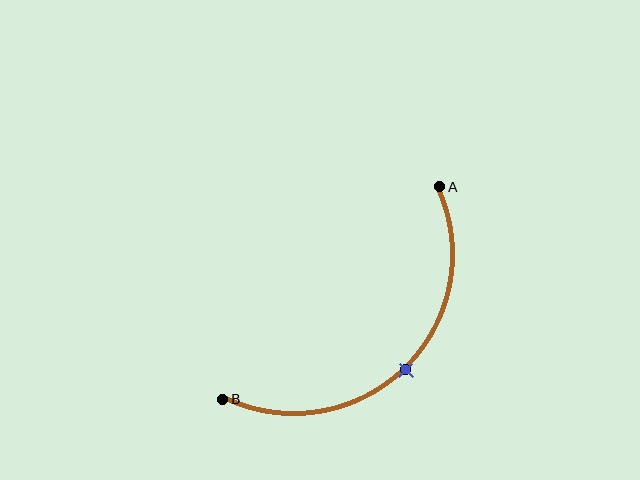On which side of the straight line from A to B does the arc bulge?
The arc bulges below and to the right of the straight line connecting A and B.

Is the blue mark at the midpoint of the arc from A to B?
Yes. The blue mark lies on the arc at equal arc-length from both A and B — it is the arc midpoint.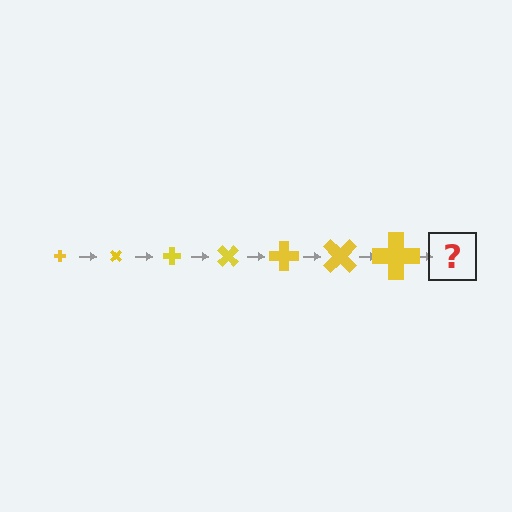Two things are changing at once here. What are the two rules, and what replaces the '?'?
The two rules are that the cross grows larger each step and it rotates 45 degrees each step. The '?' should be a cross, larger than the previous one and rotated 315 degrees from the start.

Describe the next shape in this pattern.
It should be a cross, larger than the previous one and rotated 315 degrees from the start.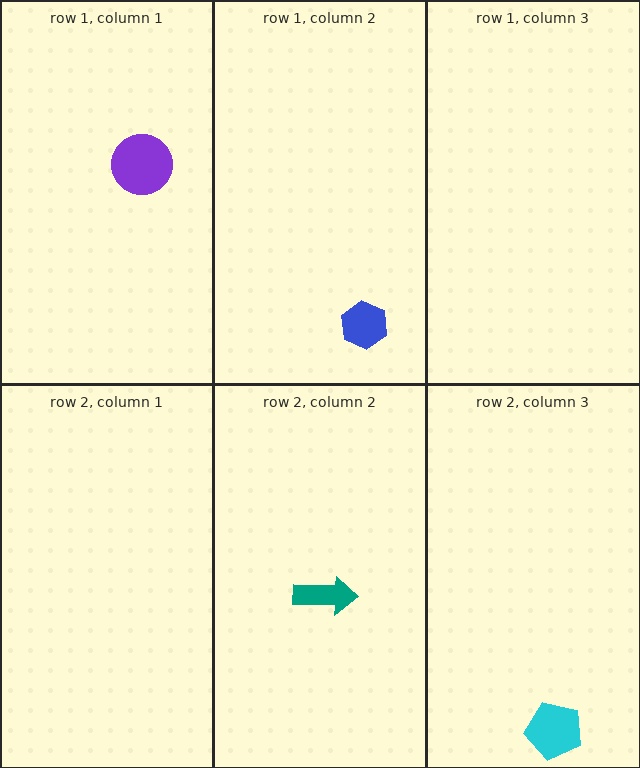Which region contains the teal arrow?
The row 2, column 2 region.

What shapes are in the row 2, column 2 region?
The teal arrow.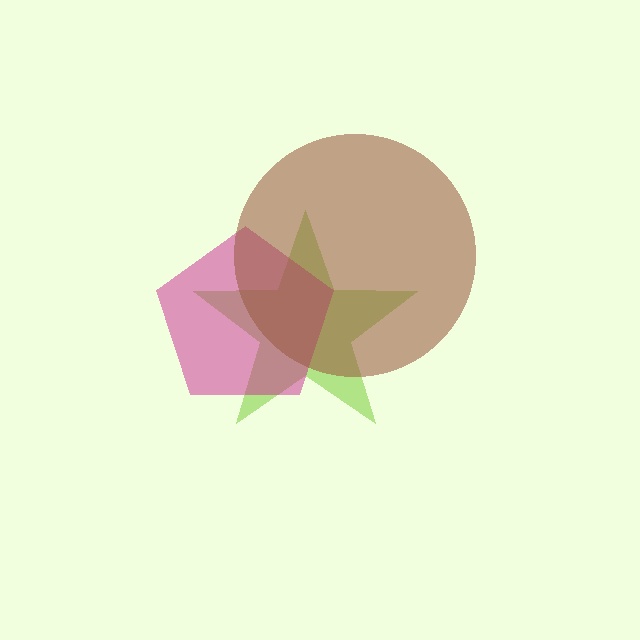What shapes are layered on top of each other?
The layered shapes are: a lime star, a magenta pentagon, a brown circle.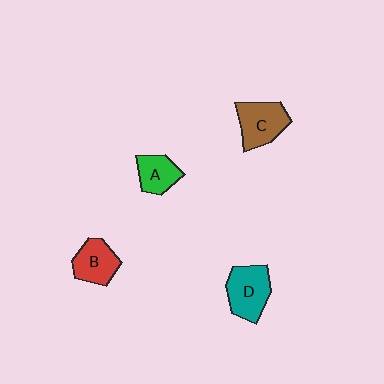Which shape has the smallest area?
Shape A (green).